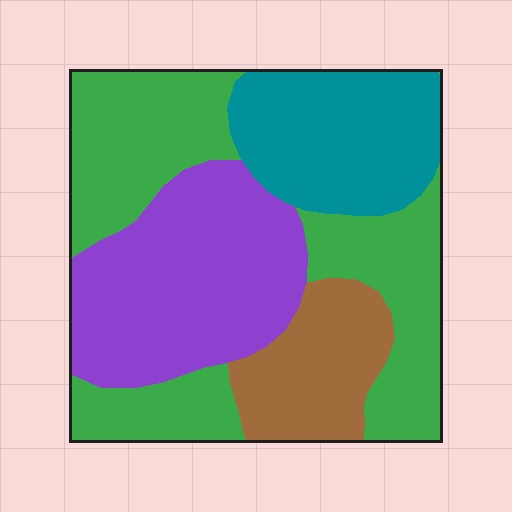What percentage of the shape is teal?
Teal takes up about one fifth (1/5) of the shape.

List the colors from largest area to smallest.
From largest to smallest: green, purple, teal, brown.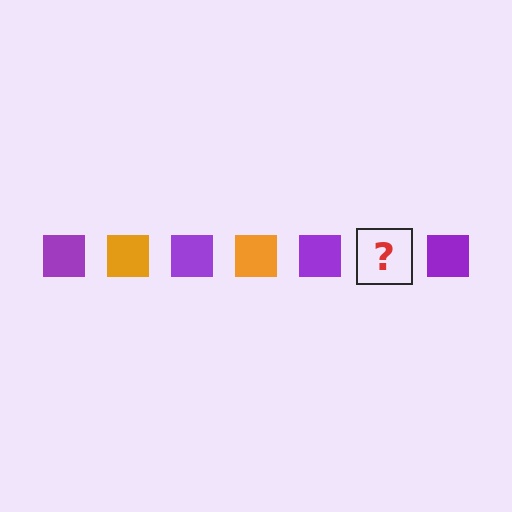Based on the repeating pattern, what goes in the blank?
The blank should be an orange square.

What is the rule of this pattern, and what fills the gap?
The rule is that the pattern cycles through purple, orange squares. The gap should be filled with an orange square.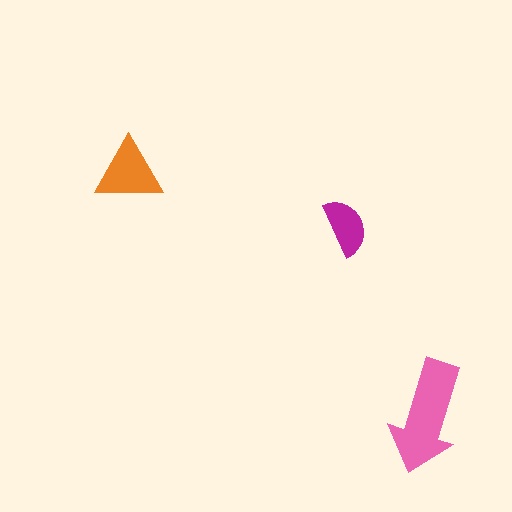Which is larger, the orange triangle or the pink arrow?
The pink arrow.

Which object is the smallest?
The magenta semicircle.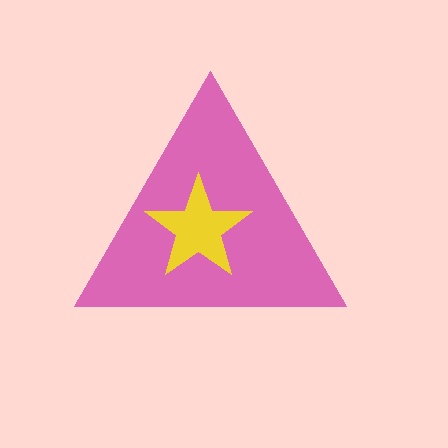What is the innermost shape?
The yellow star.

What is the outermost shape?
The pink triangle.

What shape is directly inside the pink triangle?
The yellow star.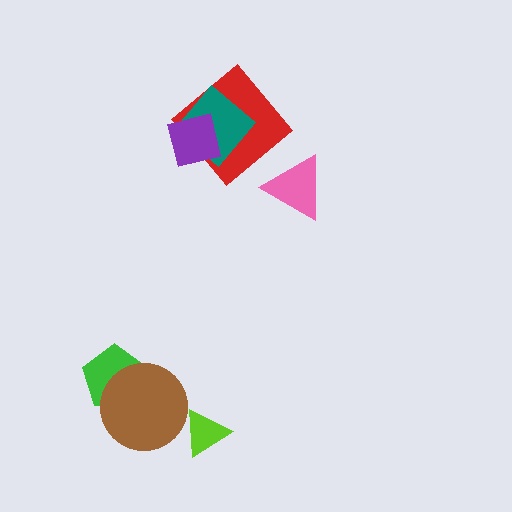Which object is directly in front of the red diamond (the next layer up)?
The teal diamond is directly in front of the red diamond.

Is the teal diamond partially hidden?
Yes, it is partially covered by another shape.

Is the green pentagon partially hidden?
Yes, it is partially covered by another shape.